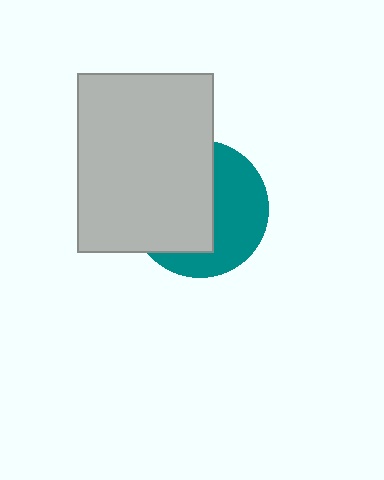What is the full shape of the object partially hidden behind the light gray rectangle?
The partially hidden object is a teal circle.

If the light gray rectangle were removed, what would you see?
You would see the complete teal circle.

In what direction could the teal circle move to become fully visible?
The teal circle could move right. That would shift it out from behind the light gray rectangle entirely.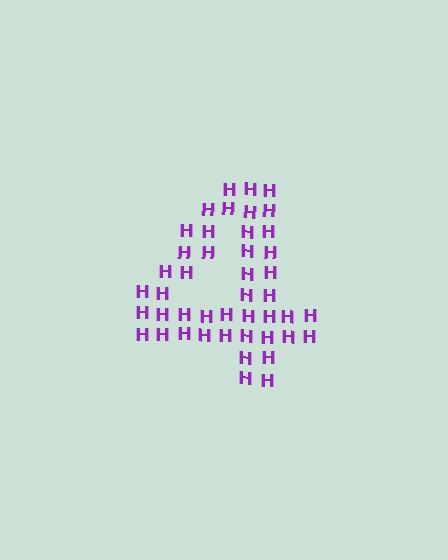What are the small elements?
The small elements are letter H's.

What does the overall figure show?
The overall figure shows the digit 4.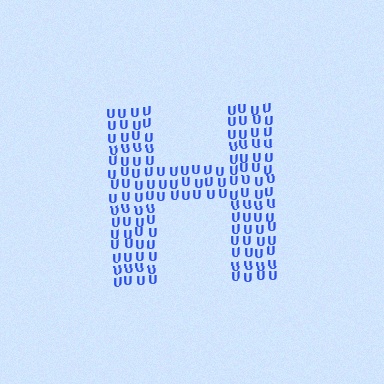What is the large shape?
The large shape is the letter H.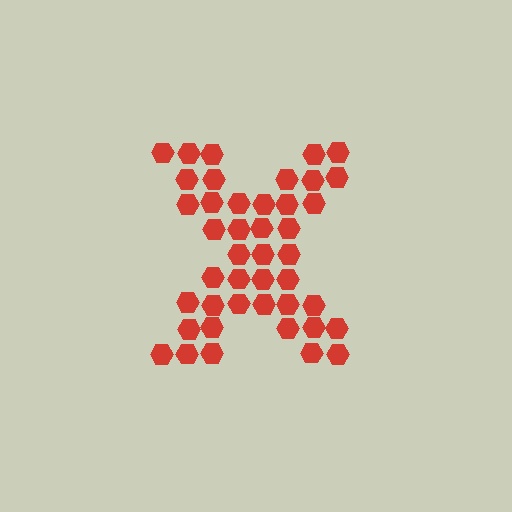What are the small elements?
The small elements are hexagons.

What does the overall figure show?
The overall figure shows the letter X.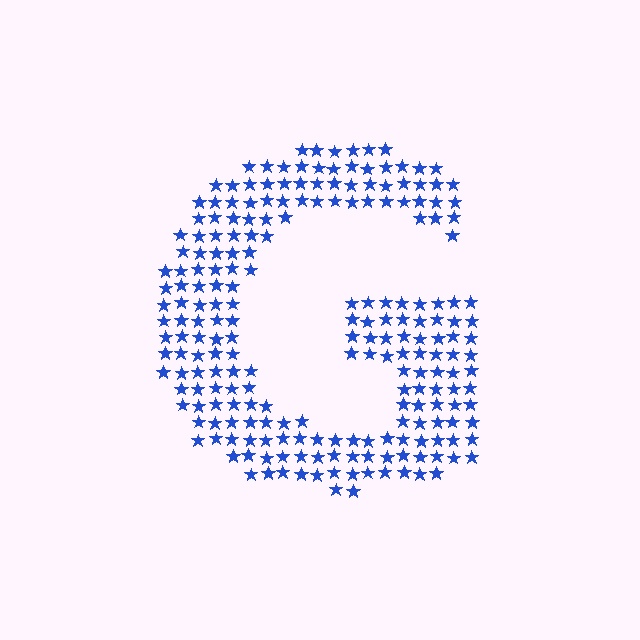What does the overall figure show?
The overall figure shows the letter G.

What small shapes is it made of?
It is made of small stars.